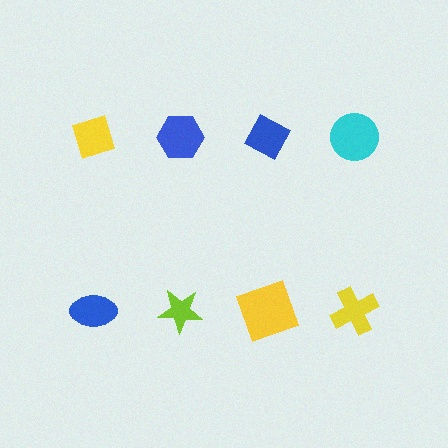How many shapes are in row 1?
4 shapes.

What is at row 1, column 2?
A blue hexagon.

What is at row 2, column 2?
A lime star.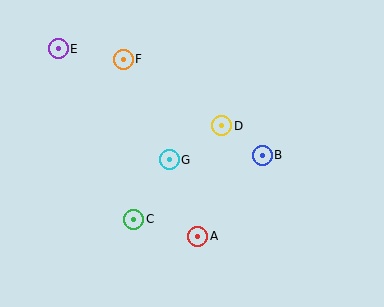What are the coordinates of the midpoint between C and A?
The midpoint between C and A is at (166, 228).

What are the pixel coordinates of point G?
Point G is at (169, 160).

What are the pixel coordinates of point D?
Point D is at (222, 126).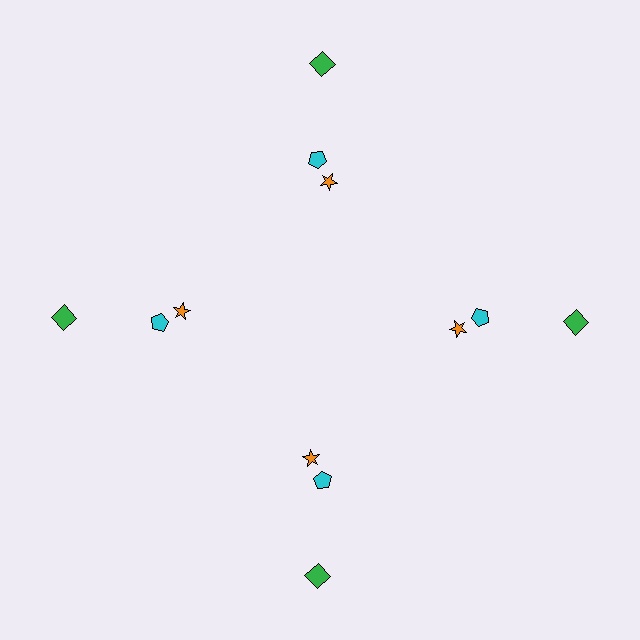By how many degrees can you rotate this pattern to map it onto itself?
The pattern maps onto itself every 90 degrees of rotation.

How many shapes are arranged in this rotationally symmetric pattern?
There are 12 shapes, arranged in 4 groups of 3.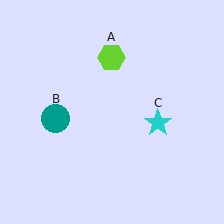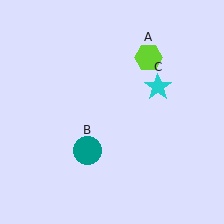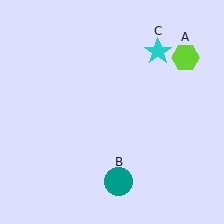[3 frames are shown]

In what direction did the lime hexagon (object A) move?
The lime hexagon (object A) moved right.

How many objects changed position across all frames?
3 objects changed position: lime hexagon (object A), teal circle (object B), cyan star (object C).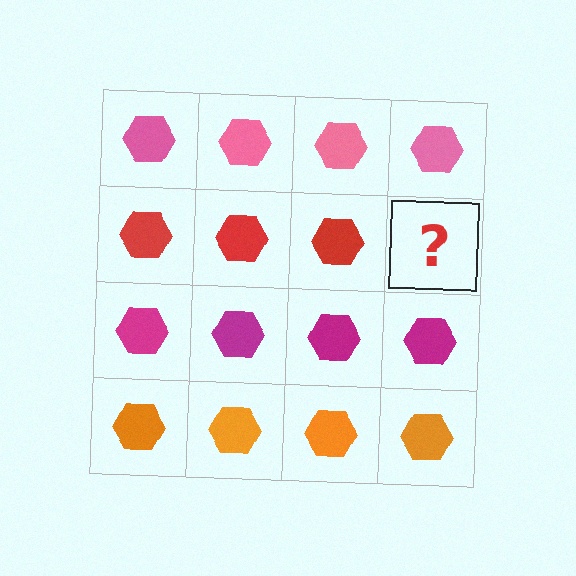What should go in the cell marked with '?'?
The missing cell should contain a red hexagon.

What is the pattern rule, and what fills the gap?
The rule is that each row has a consistent color. The gap should be filled with a red hexagon.